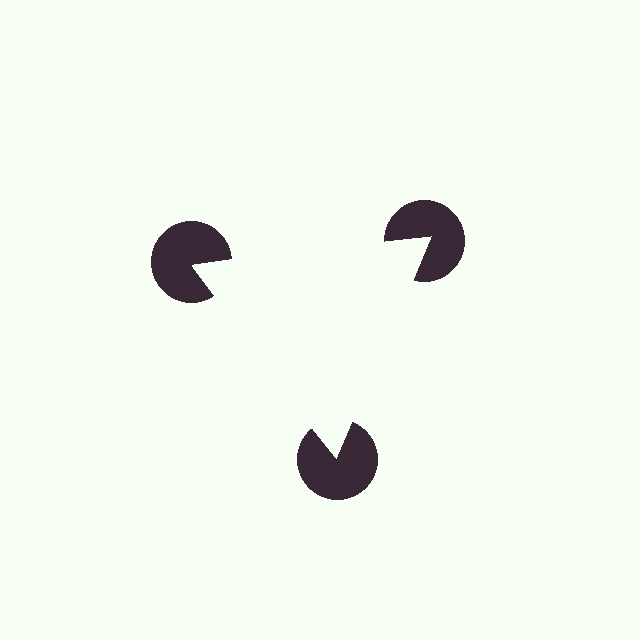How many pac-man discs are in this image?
There are 3 — one at each vertex of the illusory triangle.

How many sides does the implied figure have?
3 sides.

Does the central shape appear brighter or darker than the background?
It typically appears slightly brighter than the background, even though no actual brightness change is drawn.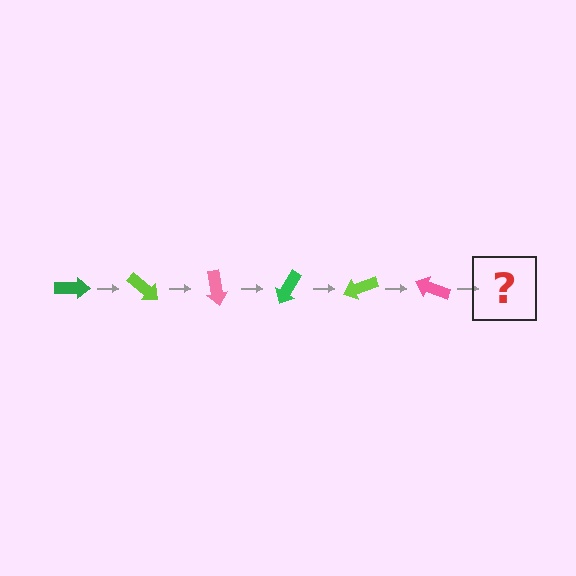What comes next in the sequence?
The next element should be a green arrow, rotated 240 degrees from the start.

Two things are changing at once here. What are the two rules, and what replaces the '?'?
The two rules are that it rotates 40 degrees each step and the color cycles through green, lime, and pink. The '?' should be a green arrow, rotated 240 degrees from the start.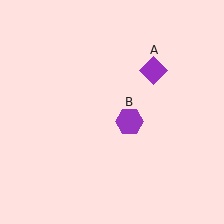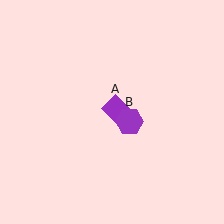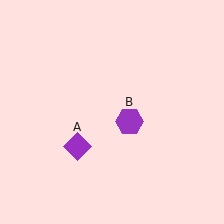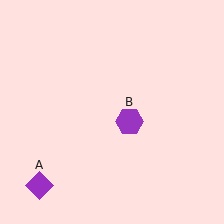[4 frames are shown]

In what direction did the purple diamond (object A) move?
The purple diamond (object A) moved down and to the left.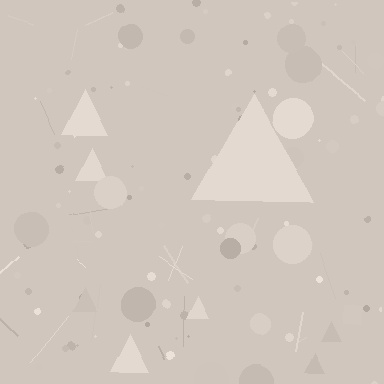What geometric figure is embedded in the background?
A triangle is embedded in the background.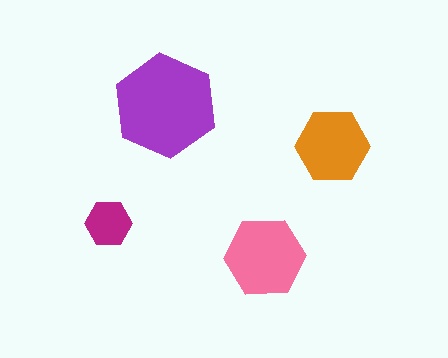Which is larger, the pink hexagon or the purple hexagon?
The purple one.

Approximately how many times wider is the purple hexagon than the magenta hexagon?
About 2 times wider.